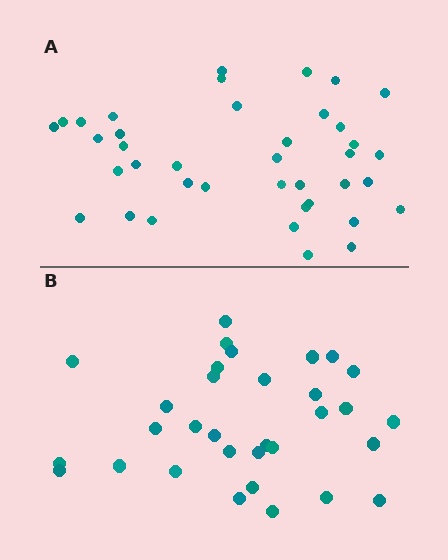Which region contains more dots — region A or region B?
Region A (the top region) has more dots.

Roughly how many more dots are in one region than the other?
Region A has roughly 8 or so more dots than region B.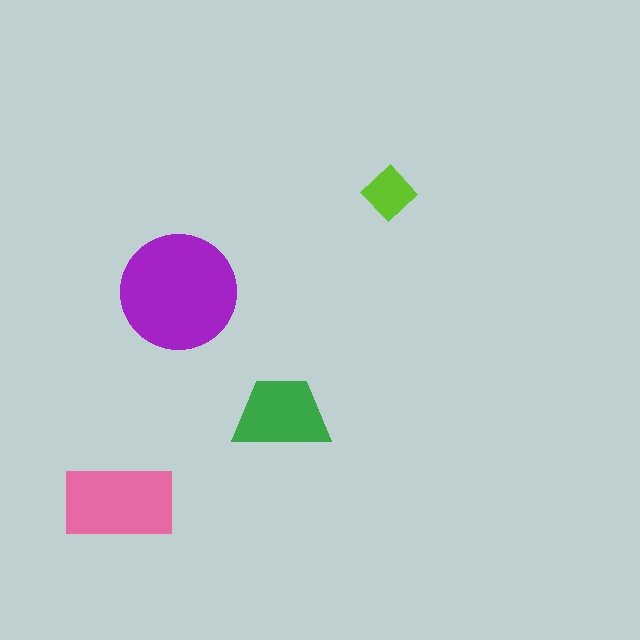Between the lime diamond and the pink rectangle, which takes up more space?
The pink rectangle.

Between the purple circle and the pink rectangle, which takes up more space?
The purple circle.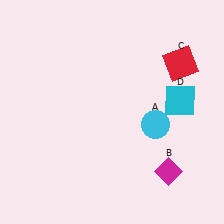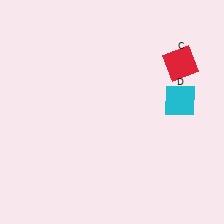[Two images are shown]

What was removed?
The magenta diamond (B), the cyan circle (A) were removed in Image 2.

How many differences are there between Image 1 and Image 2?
There are 2 differences between the two images.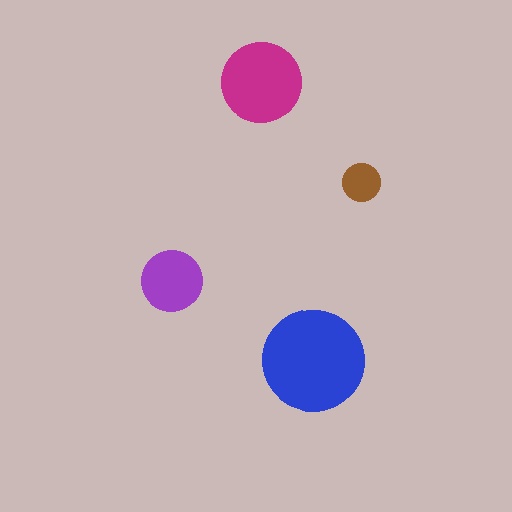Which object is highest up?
The magenta circle is topmost.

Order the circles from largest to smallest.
the blue one, the magenta one, the purple one, the brown one.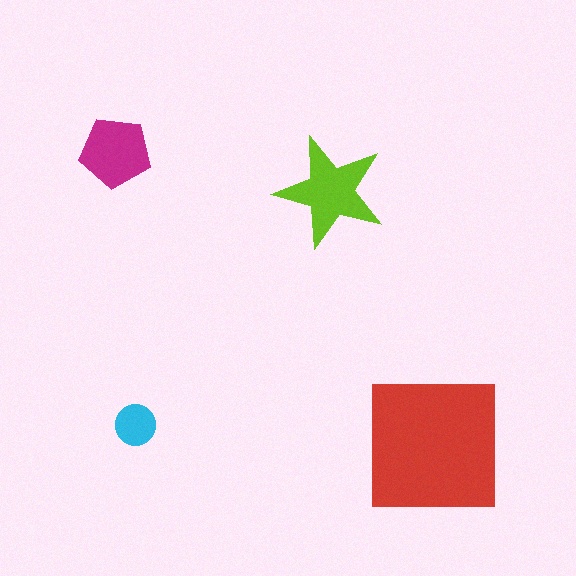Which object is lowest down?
The red square is bottommost.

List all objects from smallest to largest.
The cyan circle, the magenta pentagon, the lime star, the red square.